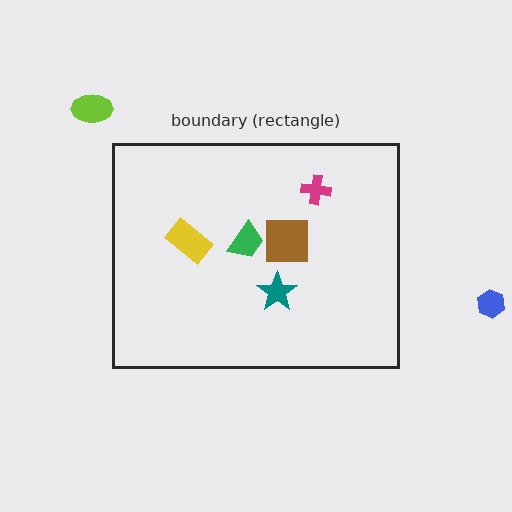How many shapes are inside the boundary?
5 inside, 2 outside.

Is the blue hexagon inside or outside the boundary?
Outside.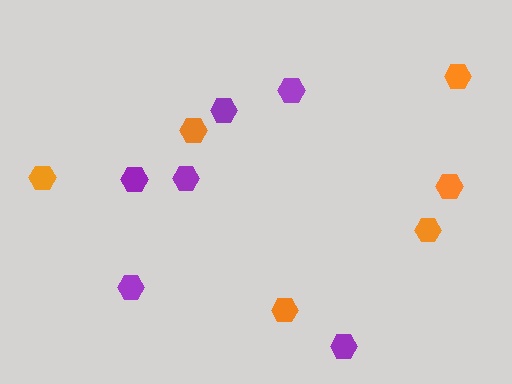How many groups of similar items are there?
There are 2 groups: one group of purple hexagons (6) and one group of orange hexagons (6).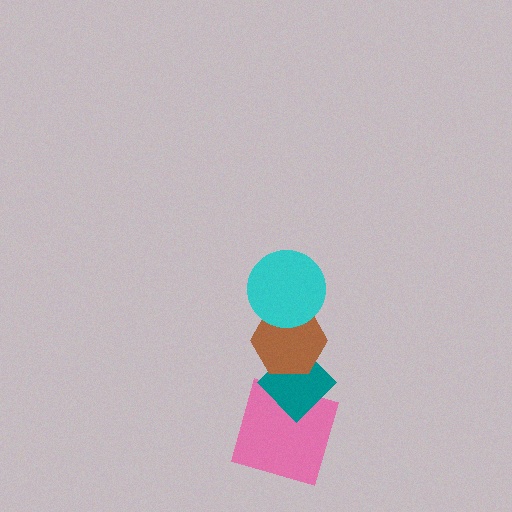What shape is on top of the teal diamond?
The brown hexagon is on top of the teal diamond.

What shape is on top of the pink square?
The teal diamond is on top of the pink square.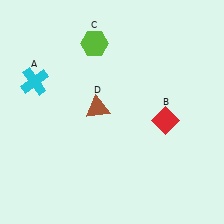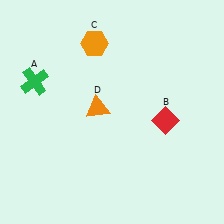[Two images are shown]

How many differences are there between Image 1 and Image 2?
There are 3 differences between the two images.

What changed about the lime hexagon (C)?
In Image 1, C is lime. In Image 2, it changed to orange.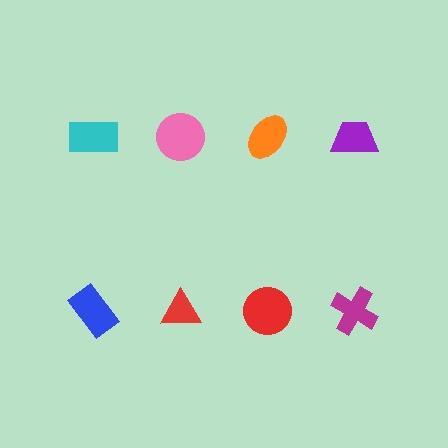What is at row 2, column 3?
A red circle.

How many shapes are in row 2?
4 shapes.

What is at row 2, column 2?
A red triangle.